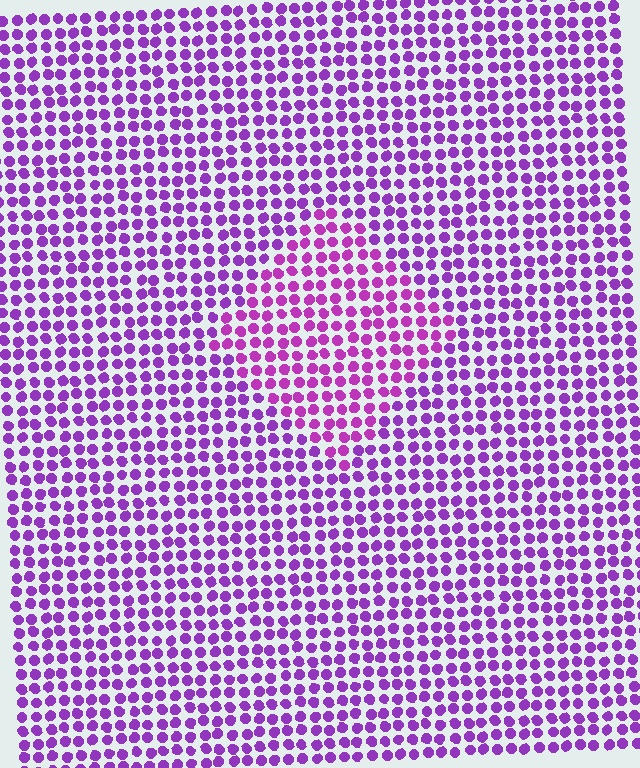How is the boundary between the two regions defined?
The boundary is defined purely by a slight shift in hue (about 21 degrees). Spacing, size, and orientation are identical on both sides.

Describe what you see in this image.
The image is filled with small purple elements in a uniform arrangement. A diamond-shaped region is visible where the elements are tinted to a slightly different hue, forming a subtle color boundary.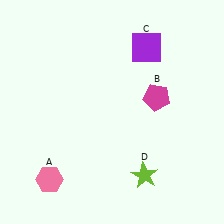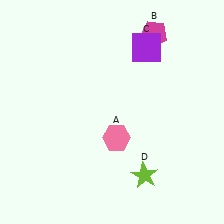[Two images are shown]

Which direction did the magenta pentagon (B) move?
The magenta pentagon (B) moved up.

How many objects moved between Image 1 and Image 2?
2 objects moved between the two images.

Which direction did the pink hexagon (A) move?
The pink hexagon (A) moved right.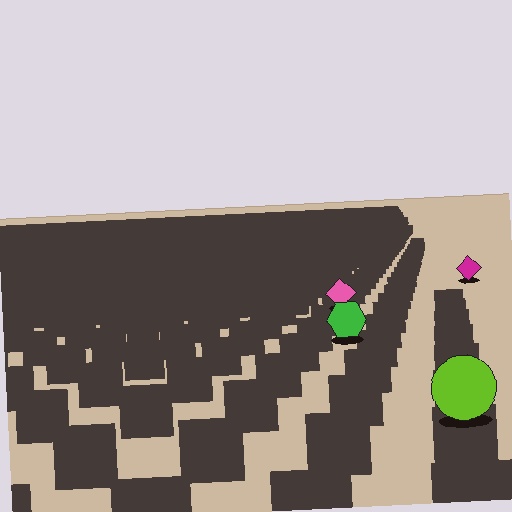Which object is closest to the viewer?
The lime circle is closest. The texture marks near it are larger and more spread out.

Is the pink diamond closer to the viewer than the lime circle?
No. The lime circle is closer — you can tell from the texture gradient: the ground texture is coarser near it.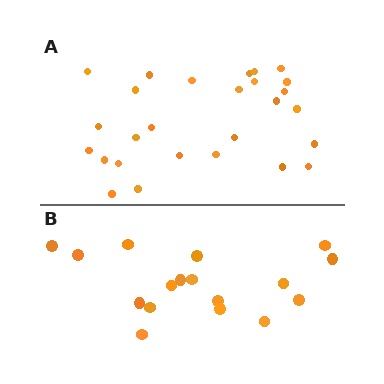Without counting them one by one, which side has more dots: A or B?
Region A (the top region) has more dots.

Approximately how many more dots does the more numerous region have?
Region A has roughly 10 or so more dots than region B.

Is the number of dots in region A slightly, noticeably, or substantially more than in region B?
Region A has substantially more. The ratio is roughly 1.6 to 1.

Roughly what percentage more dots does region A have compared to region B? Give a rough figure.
About 60% more.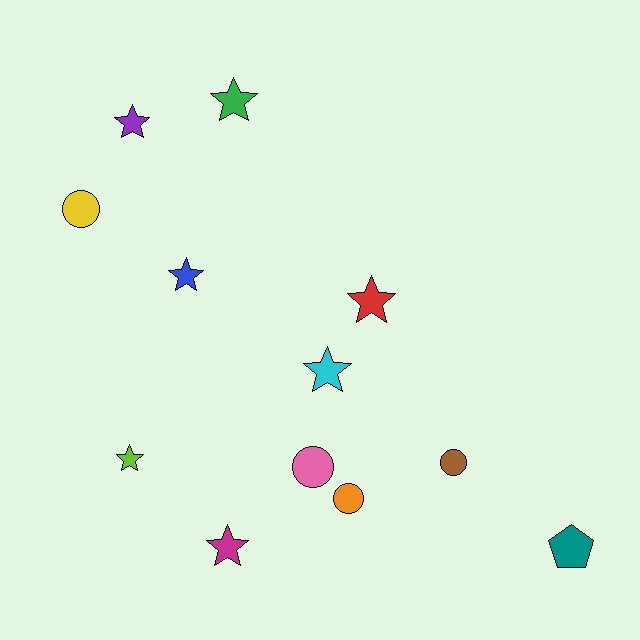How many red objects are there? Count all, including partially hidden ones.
There is 1 red object.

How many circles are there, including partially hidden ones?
There are 4 circles.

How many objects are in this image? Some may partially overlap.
There are 12 objects.